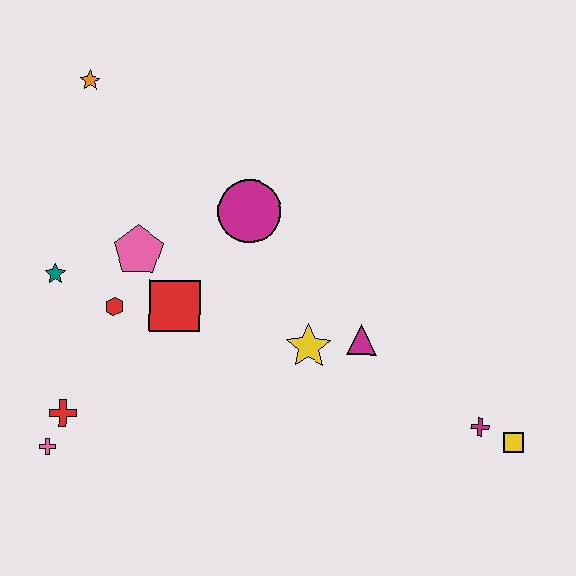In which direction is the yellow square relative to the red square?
The yellow square is to the right of the red square.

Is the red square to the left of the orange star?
No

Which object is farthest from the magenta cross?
The orange star is farthest from the magenta cross.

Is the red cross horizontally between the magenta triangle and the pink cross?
Yes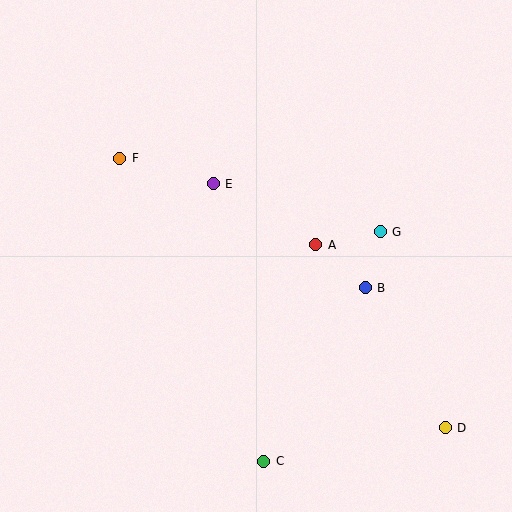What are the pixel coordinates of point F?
Point F is at (120, 158).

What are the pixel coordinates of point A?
Point A is at (316, 245).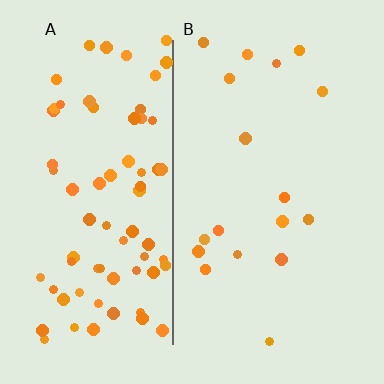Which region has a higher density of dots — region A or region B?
A (the left).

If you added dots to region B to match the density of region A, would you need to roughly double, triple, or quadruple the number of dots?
Approximately quadruple.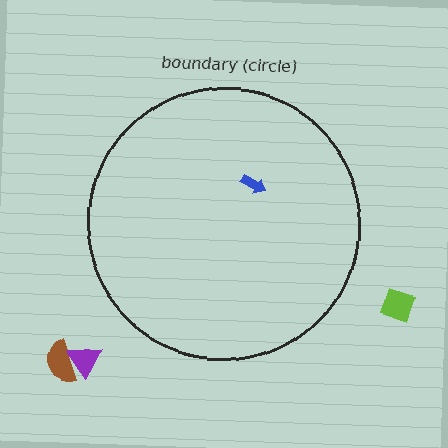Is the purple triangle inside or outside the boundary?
Outside.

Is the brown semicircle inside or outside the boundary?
Outside.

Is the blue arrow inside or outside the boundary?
Inside.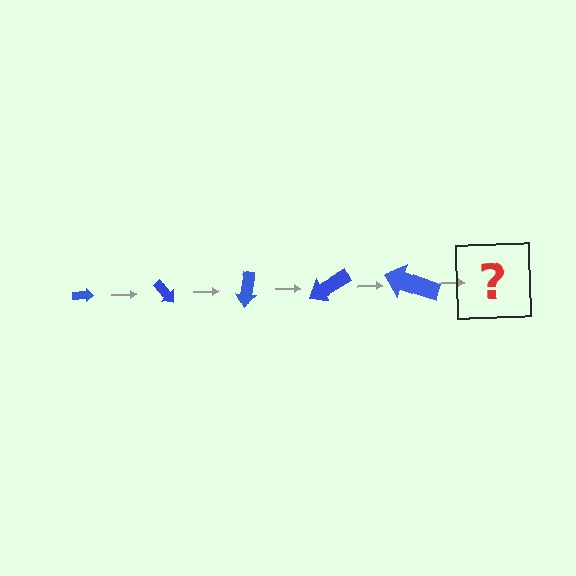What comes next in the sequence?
The next element should be an arrow, larger than the previous one and rotated 250 degrees from the start.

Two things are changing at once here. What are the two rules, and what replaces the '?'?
The two rules are that the arrow grows larger each step and it rotates 50 degrees each step. The '?' should be an arrow, larger than the previous one and rotated 250 degrees from the start.